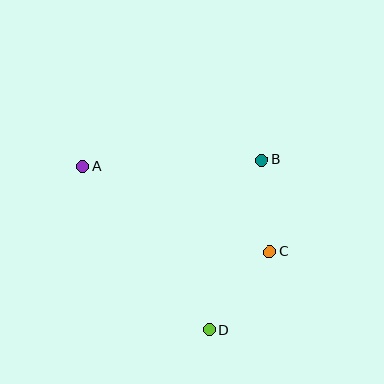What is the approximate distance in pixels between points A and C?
The distance between A and C is approximately 206 pixels.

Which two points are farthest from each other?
Points A and D are farthest from each other.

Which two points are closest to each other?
Points B and C are closest to each other.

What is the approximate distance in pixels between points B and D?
The distance between B and D is approximately 178 pixels.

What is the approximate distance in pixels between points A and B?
The distance between A and B is approximately 179 pixels.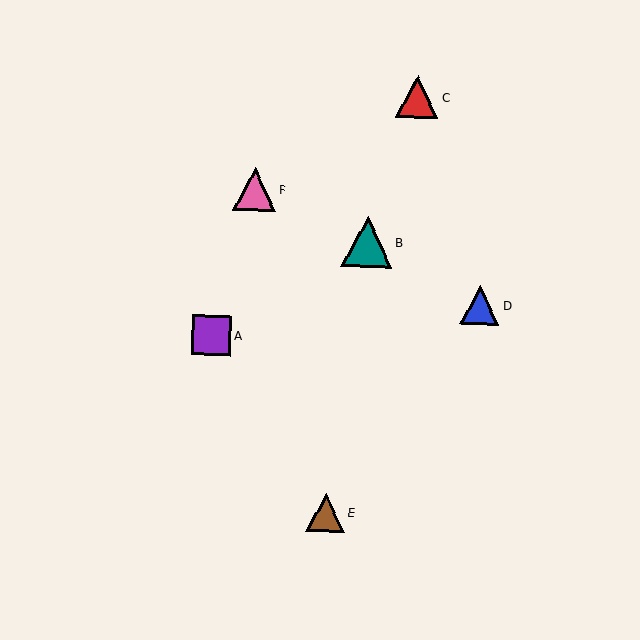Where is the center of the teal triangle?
The center of the teal triangle is at (367, 242).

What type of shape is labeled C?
Shape C is a red triangle.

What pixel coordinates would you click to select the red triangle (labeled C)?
Click at (417, 96) to select the red triangle C.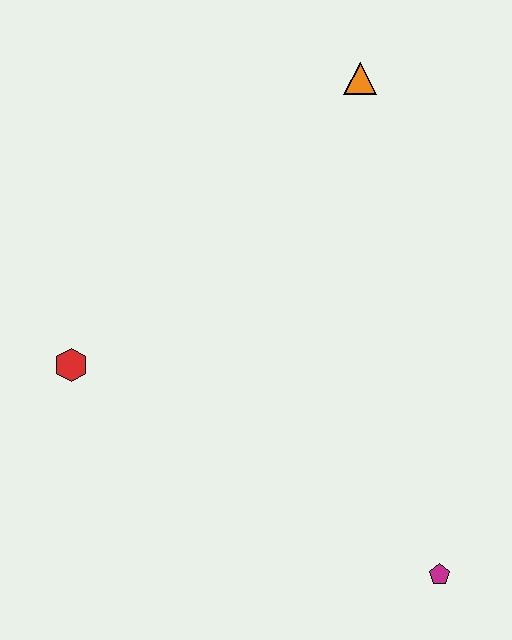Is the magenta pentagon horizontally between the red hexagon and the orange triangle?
No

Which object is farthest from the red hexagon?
The magenta pentagon is farthest from the red hexagon.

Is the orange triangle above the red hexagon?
Yes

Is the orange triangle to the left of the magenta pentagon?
Yes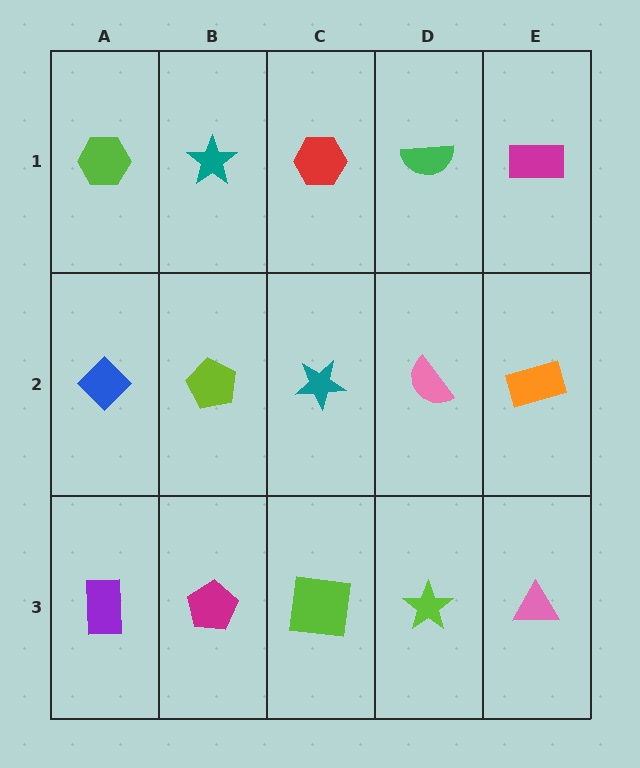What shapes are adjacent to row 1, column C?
A teal star (row 2, column C), a teal star (row 1, column B), a green semicircle (row 1, column D).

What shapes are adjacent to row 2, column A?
A lime hexagon (row 1, column A), a purple rectangle (row 3, column A), a lime pentagon (row 2, column B).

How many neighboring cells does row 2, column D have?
4.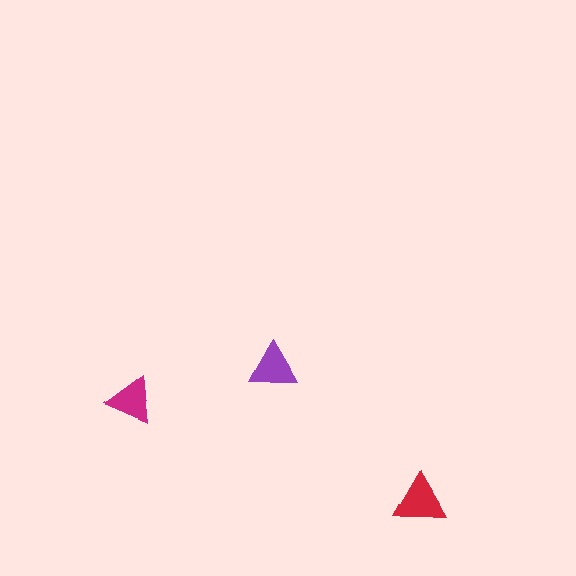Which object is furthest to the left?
The magenta triangle is leftmost.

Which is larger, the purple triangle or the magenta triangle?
The purple one.